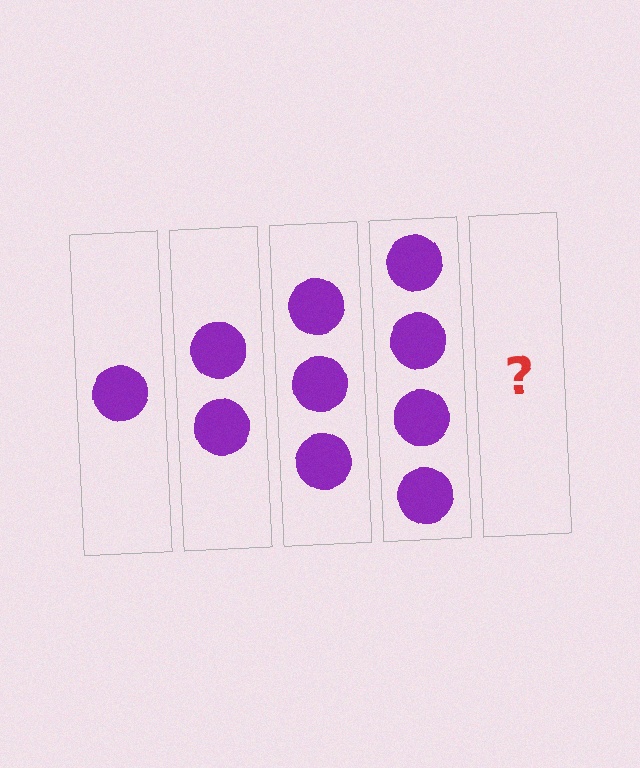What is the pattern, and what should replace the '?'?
The pattern is that each step adds one more circle. The '?' should be 5 circles.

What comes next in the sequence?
The next element should be 5 circles.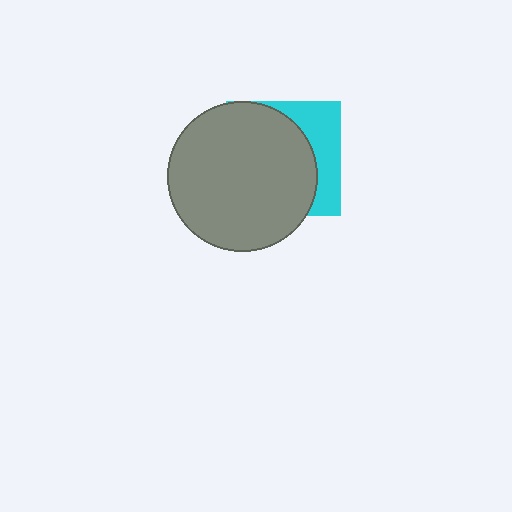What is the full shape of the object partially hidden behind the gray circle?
The partially hidden object is a cyan square.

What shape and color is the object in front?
The object in front is a gray circle.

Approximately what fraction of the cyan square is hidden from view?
Roughly 70% of the cyan square is hidden behind the gray circle.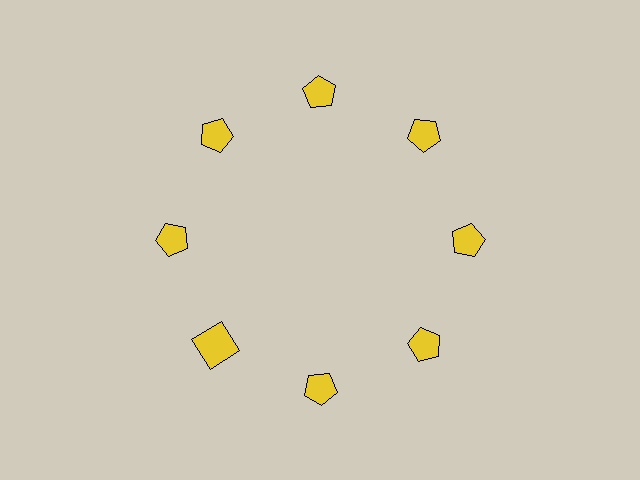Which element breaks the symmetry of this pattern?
The yellow square at roughly the 8 o'clock position breaks the symmetry. All other shapes are yellow pentagons.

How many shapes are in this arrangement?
There are 8 shapes arranged in a ring pattern.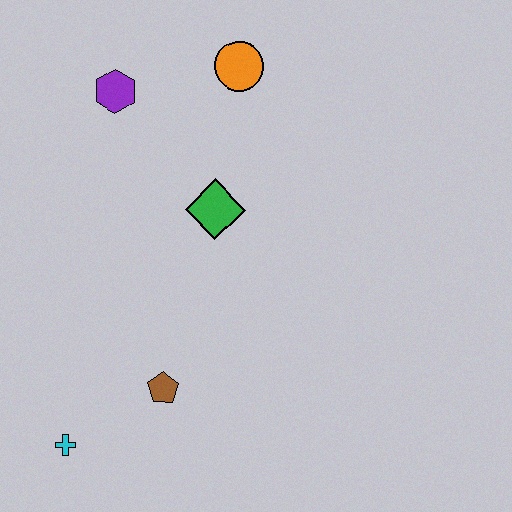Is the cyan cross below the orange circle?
Yes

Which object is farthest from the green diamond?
The cyan cross is farthest from the green diamond.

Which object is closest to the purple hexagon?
The orange circle is closest to the purple hexagon.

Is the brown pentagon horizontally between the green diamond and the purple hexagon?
Yes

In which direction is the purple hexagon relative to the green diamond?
The purple hexagon is above the green diamond.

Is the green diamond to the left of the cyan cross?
No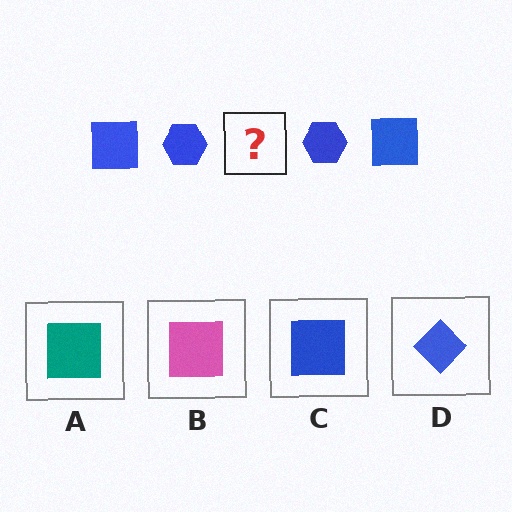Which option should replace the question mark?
Option C.